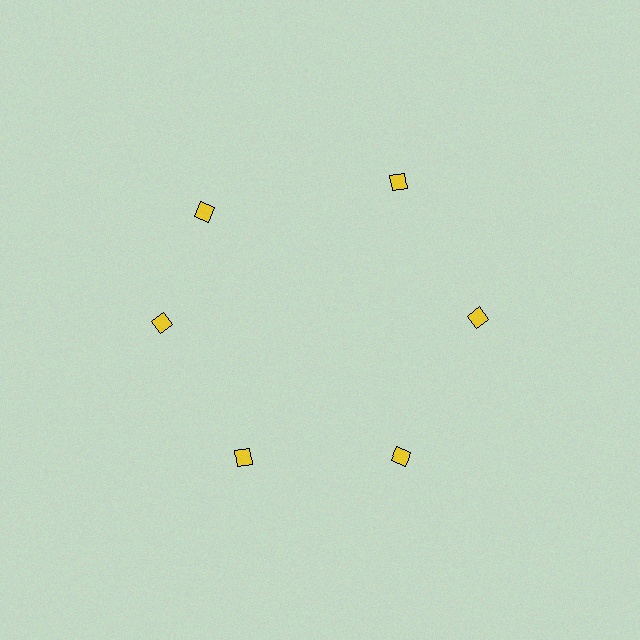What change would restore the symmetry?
The symmetry would be restored by rotating it back into even spacing with its neighbors so that all 6 diamonds sit at equal angles and equal distance from the center.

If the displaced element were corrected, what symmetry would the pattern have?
It would have 6-fold rotational symmetry — the pattern would map onto itself every 60 degrees.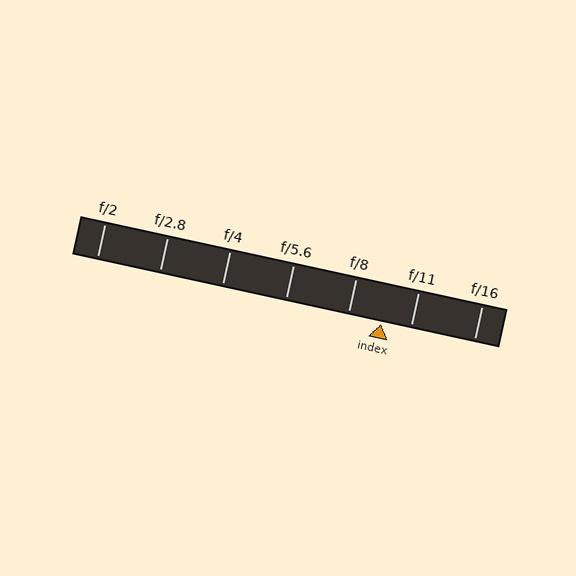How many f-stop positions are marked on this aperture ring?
There are 7 f-stop positions marked.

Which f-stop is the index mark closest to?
The index mark is closest to f/11.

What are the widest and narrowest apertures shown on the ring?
The widest aperture shown is f/2 and the narrowest is f/16.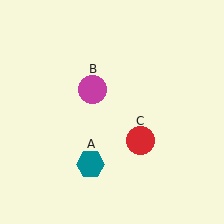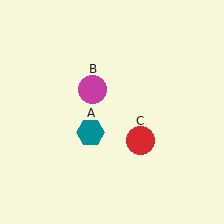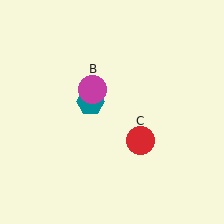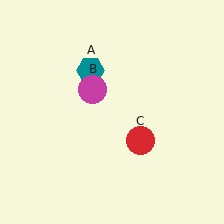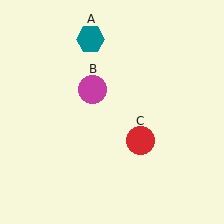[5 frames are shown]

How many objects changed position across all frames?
1 object changed position: teal hexagon (object A).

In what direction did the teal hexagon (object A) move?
The teal hexagon (object A) moved up.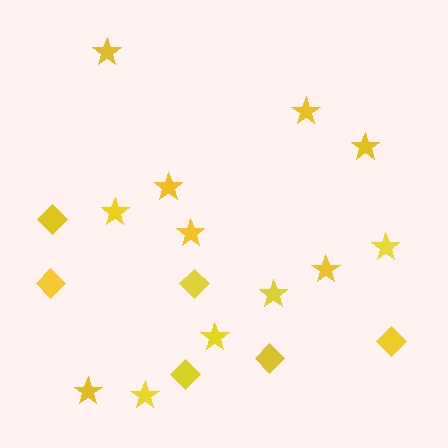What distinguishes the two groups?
There are 2 groups: one group of diamonds (6) and one group of stars (12).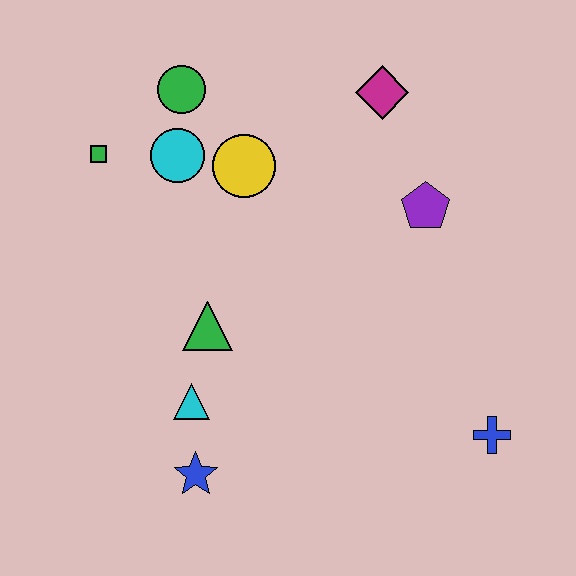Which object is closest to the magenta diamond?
The purple pentagon is closest to the magenta diamond.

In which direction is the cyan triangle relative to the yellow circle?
The cyan triangle is below the yellow circle.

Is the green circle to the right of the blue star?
No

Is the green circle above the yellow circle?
Yes